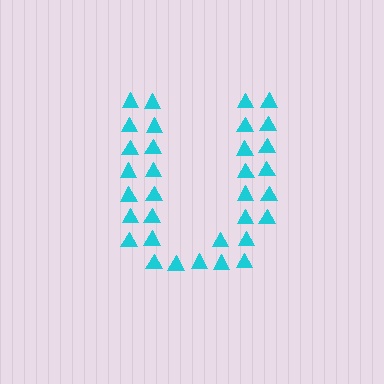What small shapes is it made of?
It is made of small triangles.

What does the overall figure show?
The overall figure shows the letter U.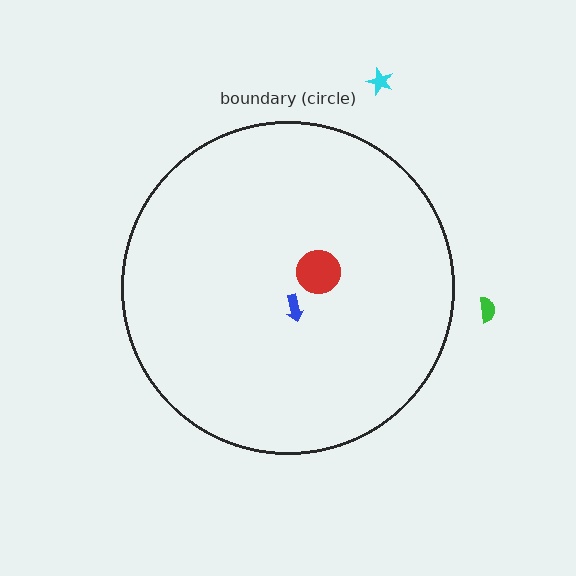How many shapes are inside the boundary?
2 inside, 2 outside.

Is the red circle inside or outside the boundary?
Inside.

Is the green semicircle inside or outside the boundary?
Outside.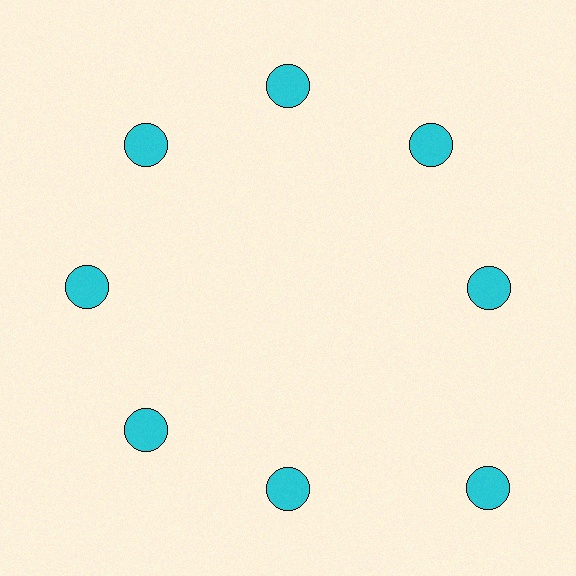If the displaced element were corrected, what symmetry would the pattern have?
It would have 8-fold rotational symmetry — the pattern would map onto itself every 45 degrees.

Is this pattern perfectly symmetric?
No. The 8 cyan circles are arranged in a ring, but one element near the 4 o'clock position is pushed outward from the center, breaking the 8-fold rotational symmetry.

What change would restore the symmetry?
The symmetry would be restored by moving it inward, back onto the ring so that all 8 circles sit at equal angles and equal distance from the center.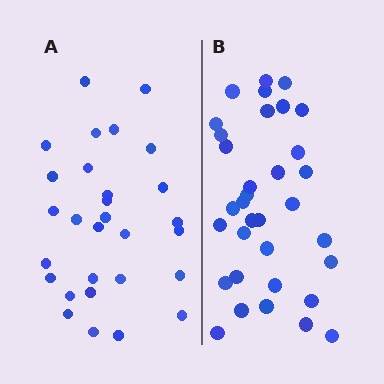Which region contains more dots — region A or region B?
Region B (the right region) has more dots.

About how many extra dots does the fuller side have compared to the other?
Region B has about 5 more dots than region A.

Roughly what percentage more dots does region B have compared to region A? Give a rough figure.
About 15% more.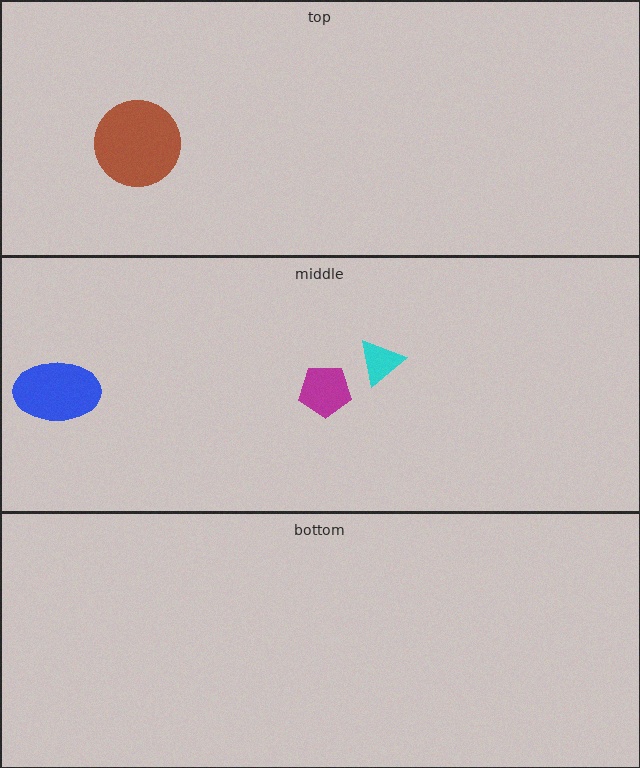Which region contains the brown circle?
The top region.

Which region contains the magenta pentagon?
The middle region.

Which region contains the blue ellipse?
The middle region.